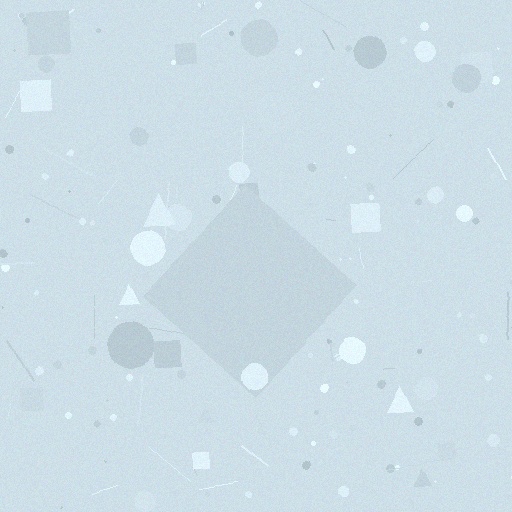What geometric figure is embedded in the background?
A diamond is embedded in the background.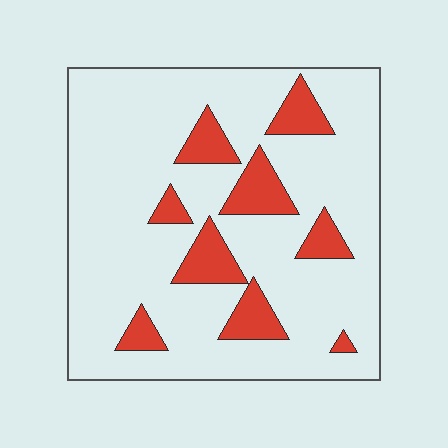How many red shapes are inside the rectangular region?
9.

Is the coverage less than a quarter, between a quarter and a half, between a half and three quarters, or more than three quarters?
Less than a quarter.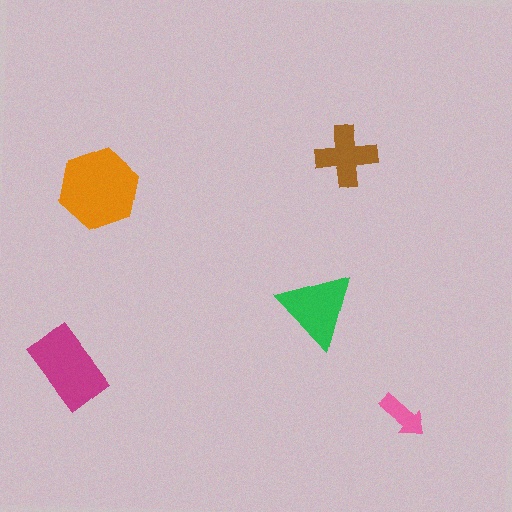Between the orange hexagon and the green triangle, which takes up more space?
The orange hexagon.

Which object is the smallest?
The pink arrow.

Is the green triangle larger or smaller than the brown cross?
Larger.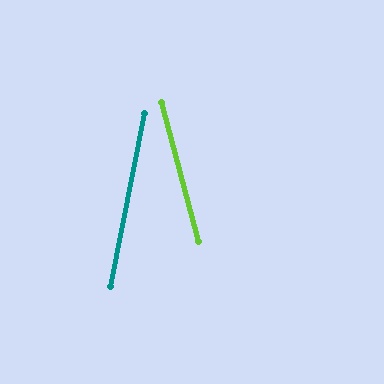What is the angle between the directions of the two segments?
Approximately 27 degrees.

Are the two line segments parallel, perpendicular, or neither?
Neither parallel nor perpendicular — they differ by about 27°.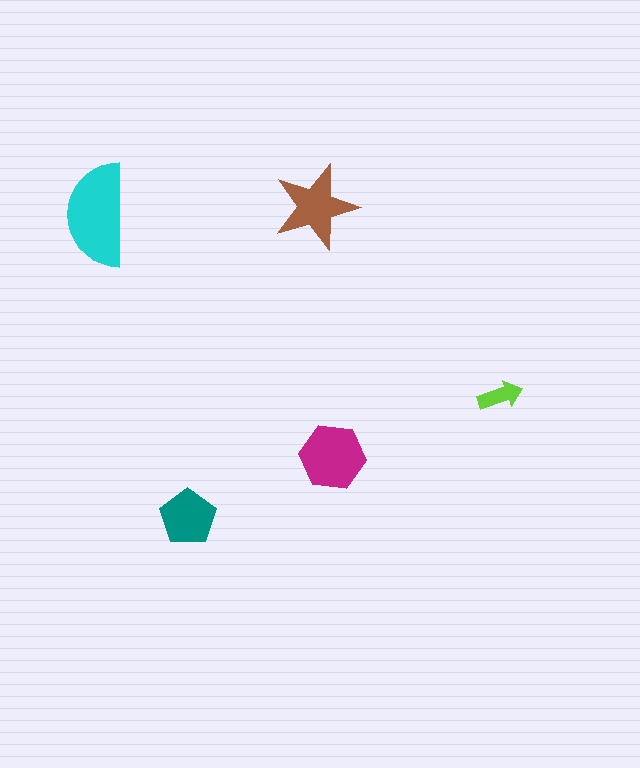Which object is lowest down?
The teal pentagon is bottommost.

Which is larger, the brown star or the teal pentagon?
The brown star.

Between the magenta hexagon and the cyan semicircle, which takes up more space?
The cyan semicircle.